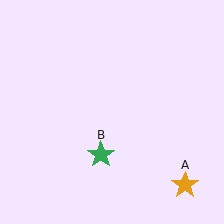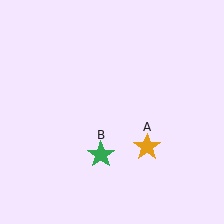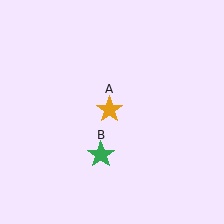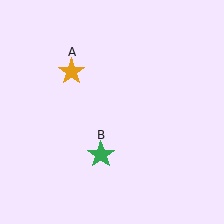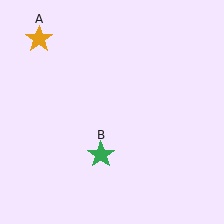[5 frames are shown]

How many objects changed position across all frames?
1 object changed position: orange star (object A).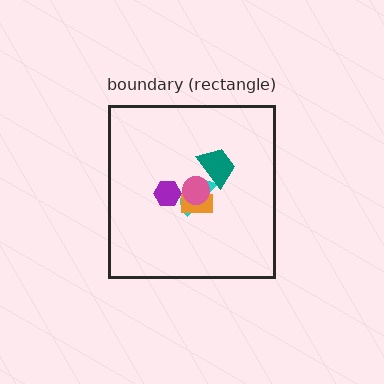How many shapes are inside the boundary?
5 inside, 0 outside.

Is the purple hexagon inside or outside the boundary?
Inside.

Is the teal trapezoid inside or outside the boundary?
Inside.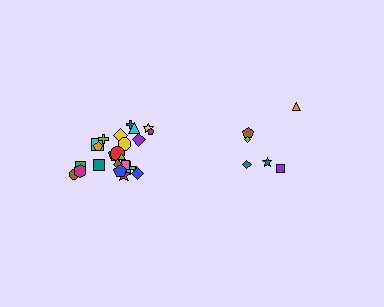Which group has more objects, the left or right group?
The left group.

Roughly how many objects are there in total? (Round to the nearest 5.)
Roughly 30 objects in total.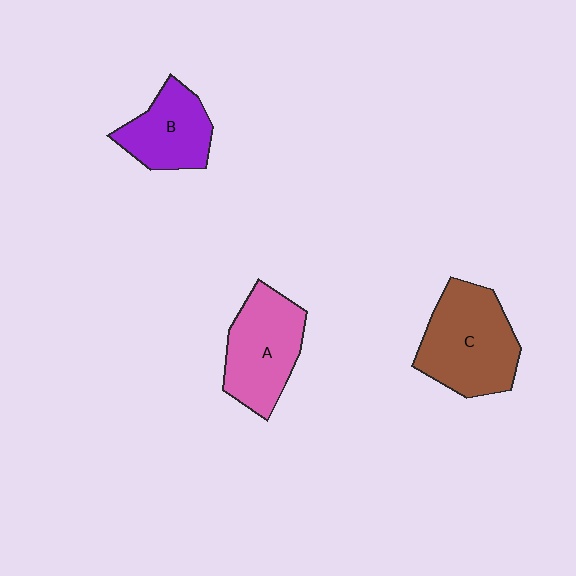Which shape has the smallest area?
Shape B (purple).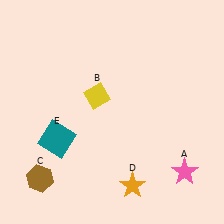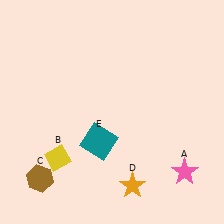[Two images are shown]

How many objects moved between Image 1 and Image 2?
2 objects moved between the two images.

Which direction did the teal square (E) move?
The teal square (E) moved right.